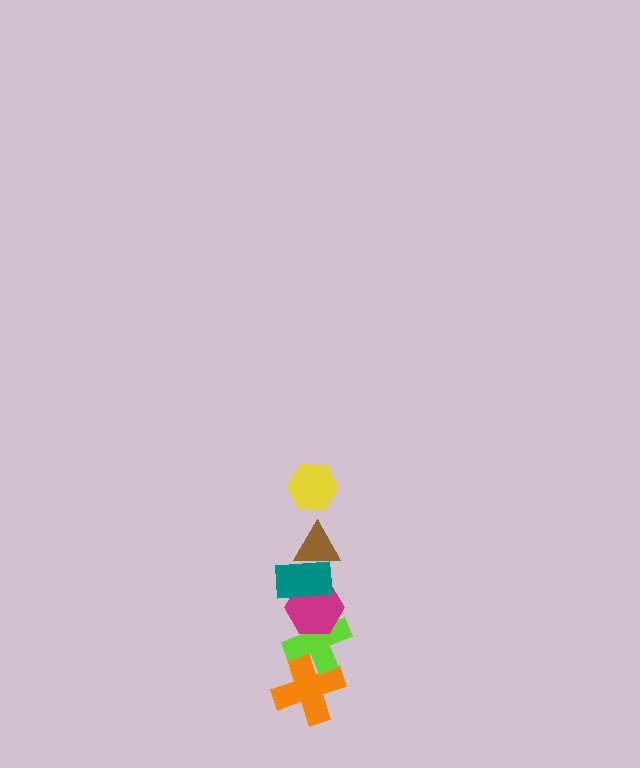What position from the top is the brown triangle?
The brown triangle is 2nd from the top.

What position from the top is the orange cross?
The orange cross is 6th from the top.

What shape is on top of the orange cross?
The lime cross is on top of the orange cross.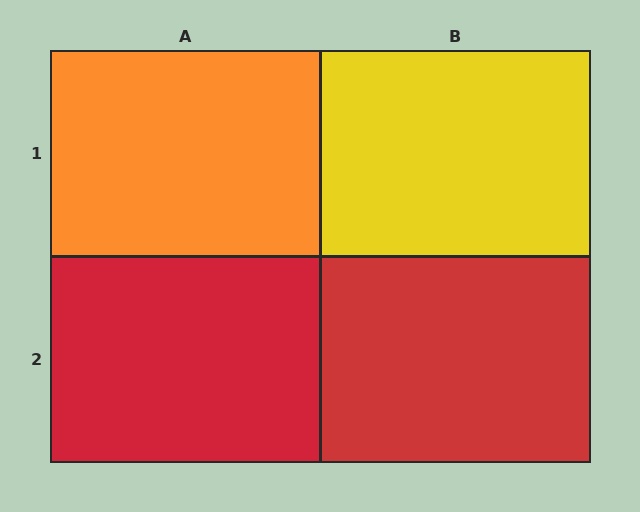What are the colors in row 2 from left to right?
Red, red.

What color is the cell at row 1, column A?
Orange.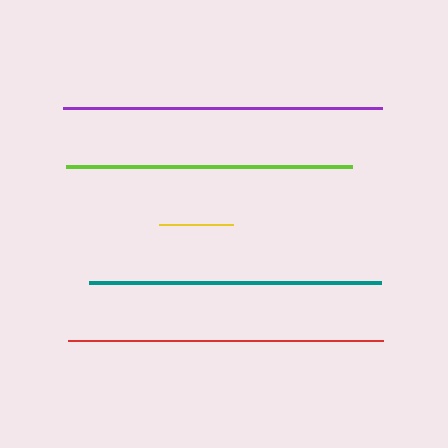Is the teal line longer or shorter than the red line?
The red line is longer than the teal line.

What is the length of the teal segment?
The teal segment is approximately 292 pixels long.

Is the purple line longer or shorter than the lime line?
The purple line is longer than the lime line.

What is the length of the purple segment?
The purple segment is approximately 319 pixels long.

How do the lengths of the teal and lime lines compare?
The teal and lime lines are approximately the same length.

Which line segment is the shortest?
The yellow line is the shortest at approximately 74 pixels.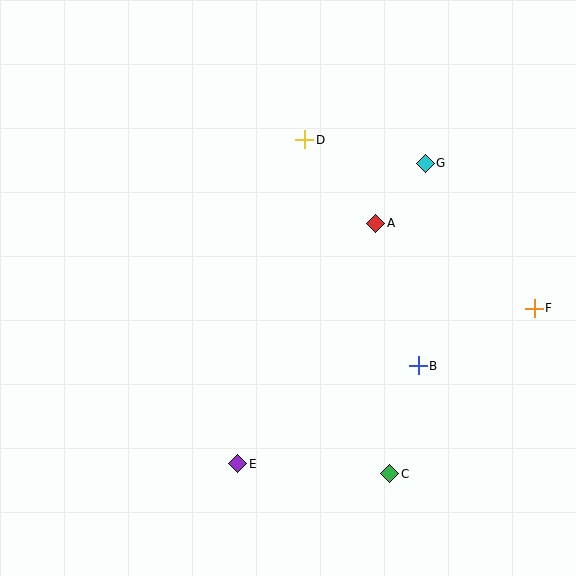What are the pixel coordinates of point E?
Point E is at (238, 464).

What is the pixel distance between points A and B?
The distance between A and B is 149 pixels.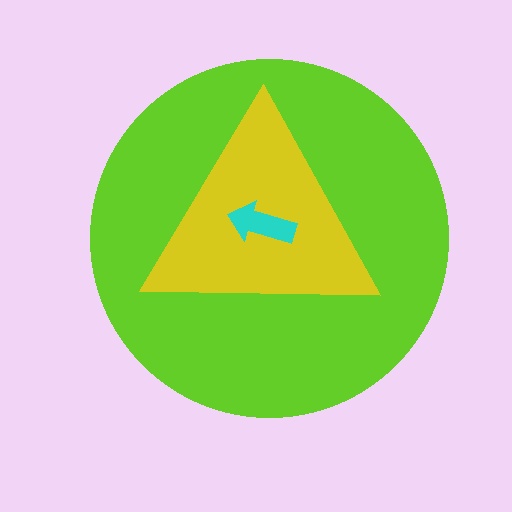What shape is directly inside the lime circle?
The yellow triangle.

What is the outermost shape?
The lime circle.